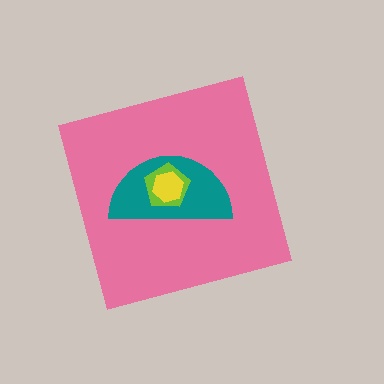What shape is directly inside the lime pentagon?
The yellow hexagon.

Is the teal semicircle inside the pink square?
Yes.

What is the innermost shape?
The yellow hexagon.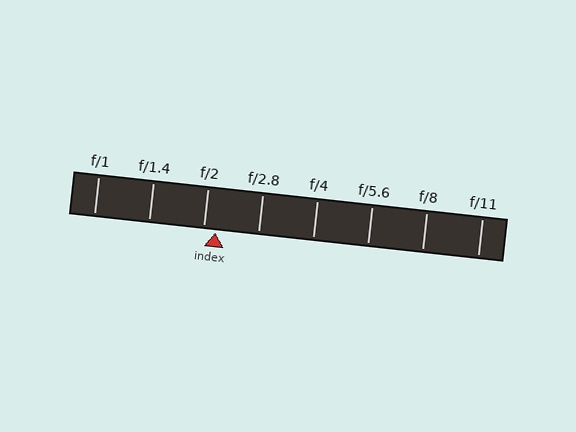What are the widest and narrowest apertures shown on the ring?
The widest aperture shown is f/1 and the narrowest is f/11.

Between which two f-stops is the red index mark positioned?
The index mark is between f/2 and f/2.8.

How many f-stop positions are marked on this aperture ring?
There are 8 f-stop positions marked.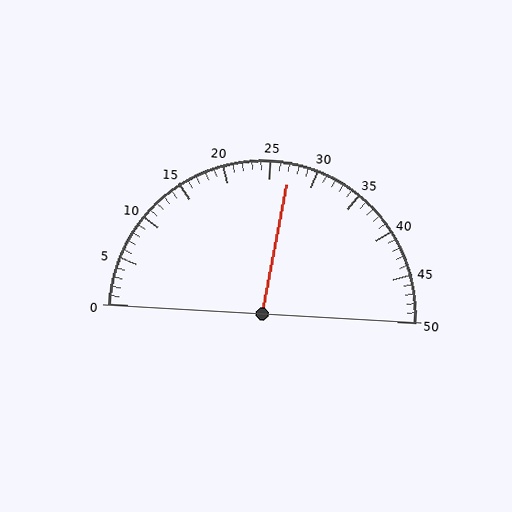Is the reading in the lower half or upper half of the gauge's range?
The reading is in the upper half of the range (0 to 50).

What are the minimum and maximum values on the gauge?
The gauge ranges from 0 to 50.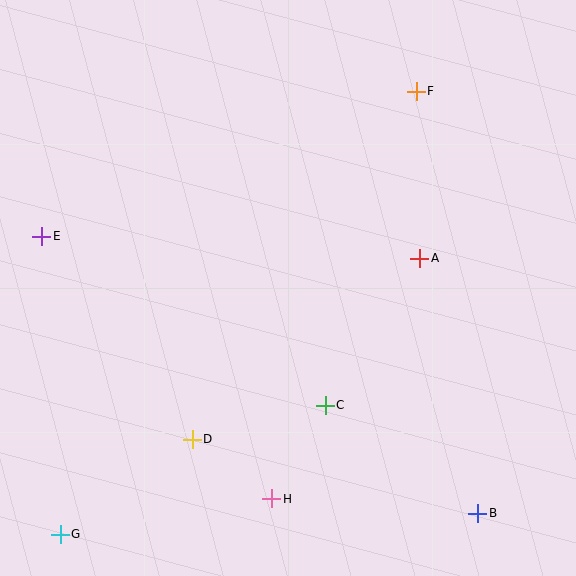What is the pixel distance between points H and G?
The distance between H and G is 214 pixels.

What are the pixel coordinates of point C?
Point C is at (325, 405).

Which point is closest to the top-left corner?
Point E is closest to the top-left corner.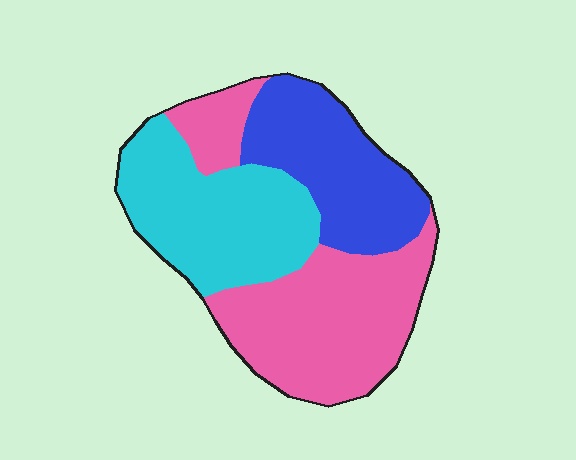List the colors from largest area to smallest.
From largest to smallest: pink, cyan, blue.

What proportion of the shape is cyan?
Cyan covers 32% of the shape.